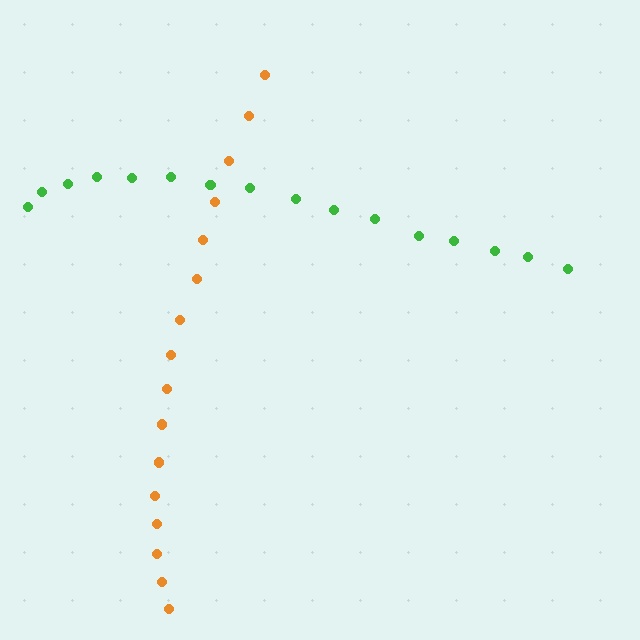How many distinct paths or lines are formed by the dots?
There are 2 distinct paths.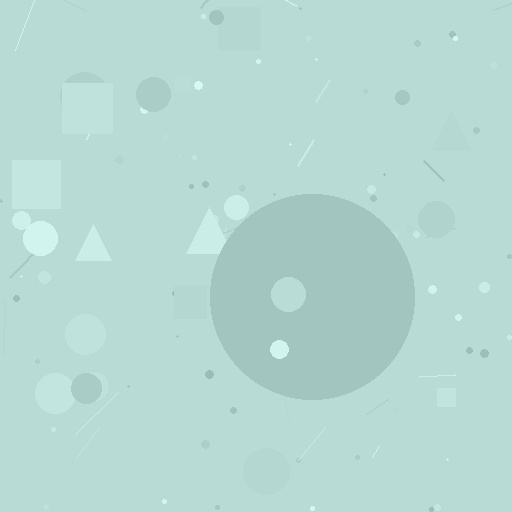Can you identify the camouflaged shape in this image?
The camouflaged shape is a circle.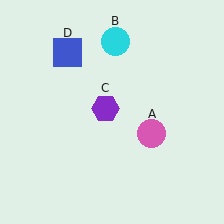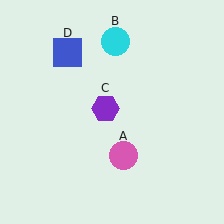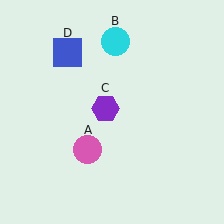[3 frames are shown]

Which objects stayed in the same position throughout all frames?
Cyan circle (object B) and purple hexagon (object C) and blue square (object D) remained stationary.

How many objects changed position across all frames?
1 object changed position: pink circle (object A).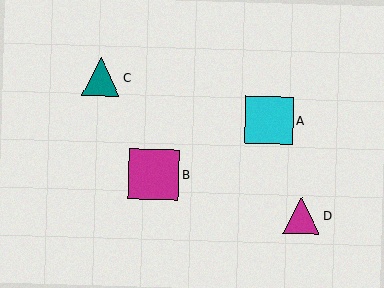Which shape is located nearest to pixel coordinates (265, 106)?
The cyan square (labeled A) at (269, 120) is nearest to that location.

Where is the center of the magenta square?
The center of the magenta square is at (154, 174).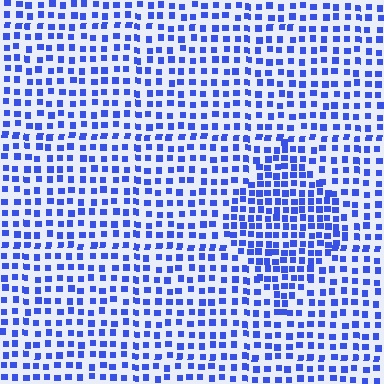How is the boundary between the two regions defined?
The boundary is defined by a change in element density (approximately 1.7x ratio). All elements are the same color, size, and shape.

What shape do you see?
I see a diamond.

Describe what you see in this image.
The image contains small blue elements arranged at two different densities. A diamond-shaped region is visible where the elements are more densely packed than the surrounding area.